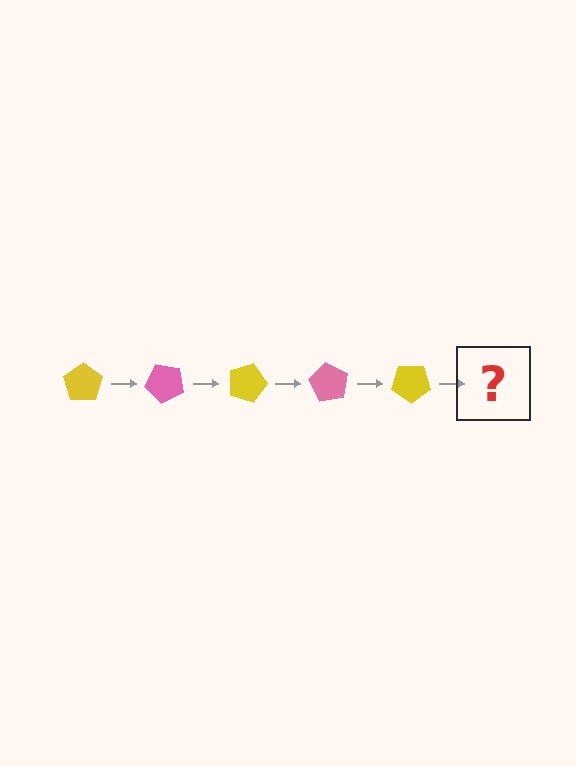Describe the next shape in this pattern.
It should be a pink pentagon, rotated 225 degrees from the start.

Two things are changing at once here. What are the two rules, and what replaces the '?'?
The two rules are that it rotates 45 degrees each step and the color cycles through yellow and pink. The '?' should be a pink pentagon, rotated 225 degrees from the start.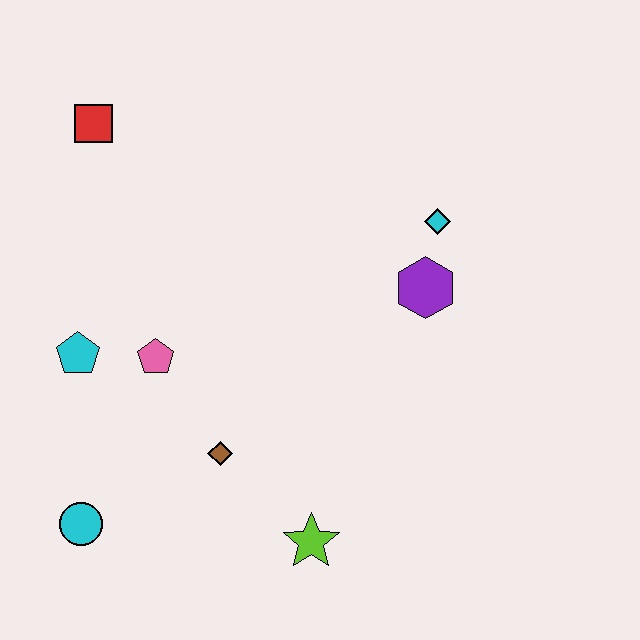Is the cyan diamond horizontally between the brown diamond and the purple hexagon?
No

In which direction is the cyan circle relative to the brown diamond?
The cyan circle is to the left of the brown diamond.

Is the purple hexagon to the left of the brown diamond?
No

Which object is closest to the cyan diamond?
The purple hexagon is closest to the cyan diamond.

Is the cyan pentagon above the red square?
No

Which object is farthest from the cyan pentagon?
The cyan diamond is farthest from the cyan pentagon.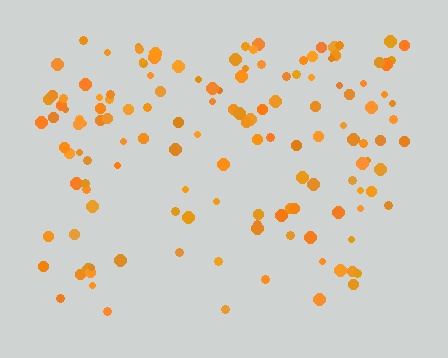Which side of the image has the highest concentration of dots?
The top.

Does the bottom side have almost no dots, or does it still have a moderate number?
Still a moderate number, just noticeably fewer than the top.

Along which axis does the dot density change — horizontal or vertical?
Vertical.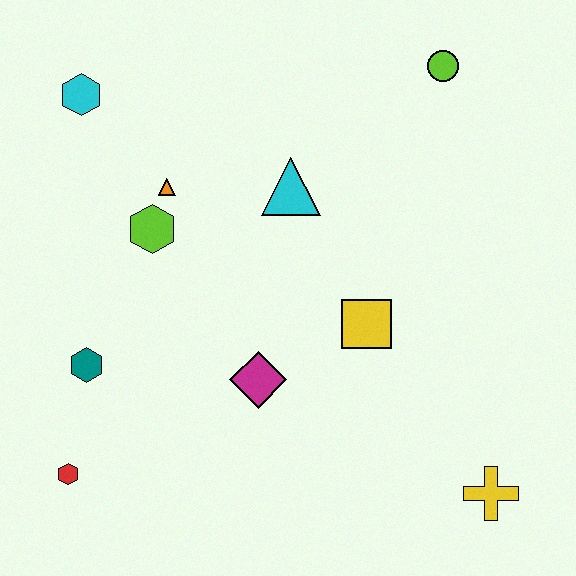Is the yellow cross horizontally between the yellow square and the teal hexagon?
No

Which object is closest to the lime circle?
The cyan triangle is closest to the lime circle.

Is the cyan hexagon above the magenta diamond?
Yes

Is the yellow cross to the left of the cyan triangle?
No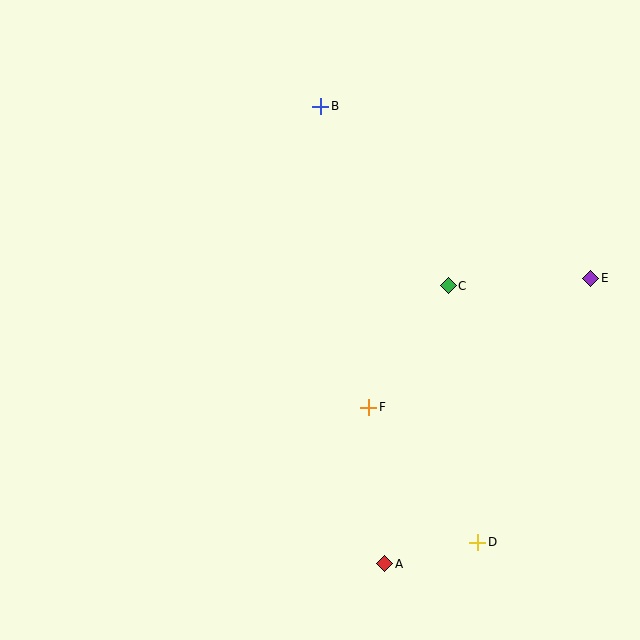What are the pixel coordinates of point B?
Point B is at (321, 106).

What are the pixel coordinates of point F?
Point F is at (369, 407).